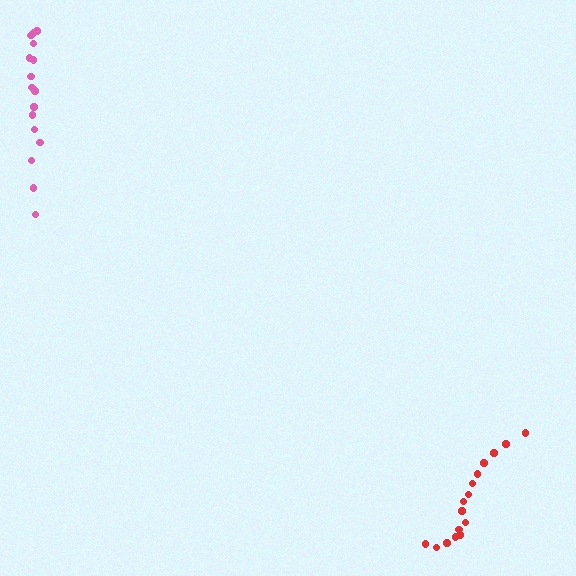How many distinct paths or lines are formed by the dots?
There are 2 distinct paths.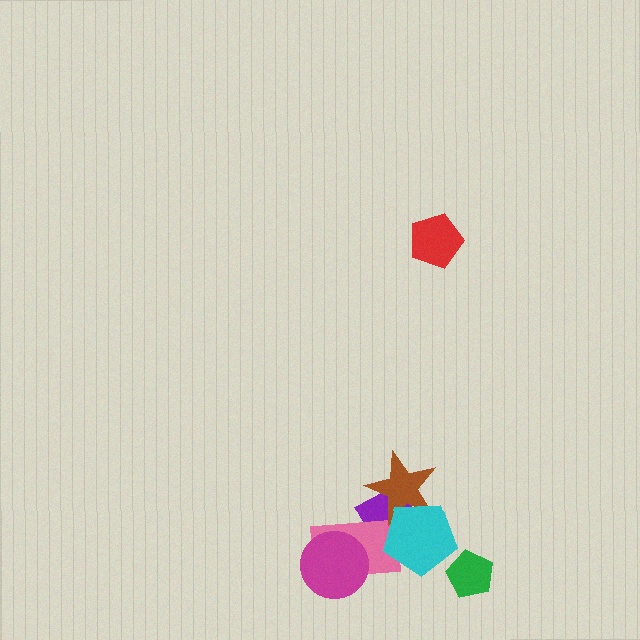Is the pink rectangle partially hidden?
Yes, it is partially covered by another shape.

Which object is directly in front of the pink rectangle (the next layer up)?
The magenta circle is directly in front of the pink rectangle.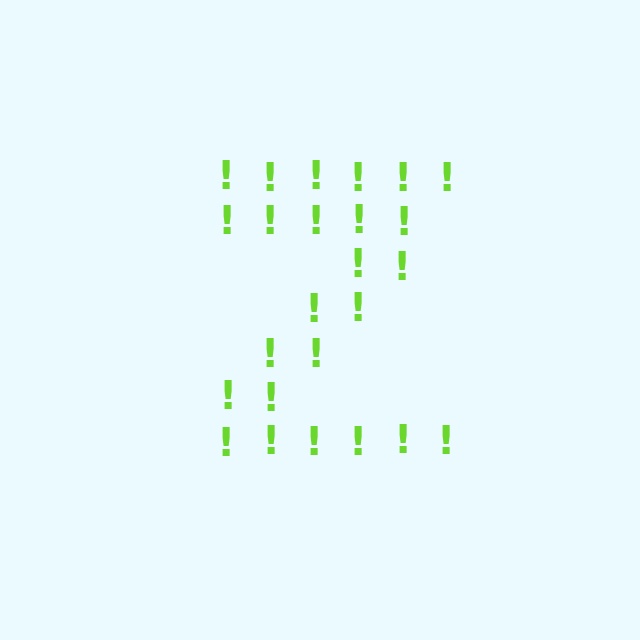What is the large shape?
The large shape is the letter Z.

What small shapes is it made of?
It is made of small exclamation marks.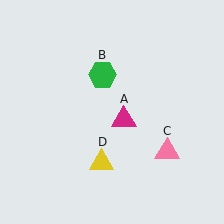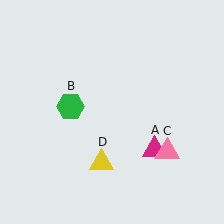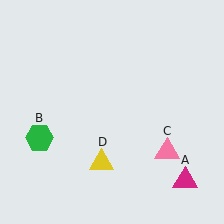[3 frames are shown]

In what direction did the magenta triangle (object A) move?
The magenta triangle (object A) moved down and to the right.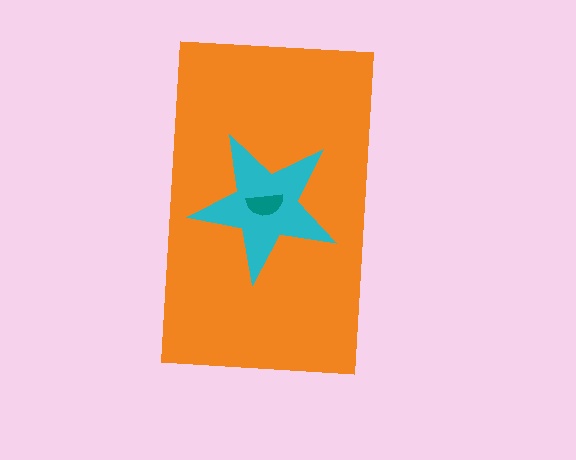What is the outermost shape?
The orange rectangle.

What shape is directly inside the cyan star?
The teal semicircle.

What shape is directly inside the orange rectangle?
The cyan star.